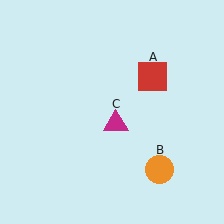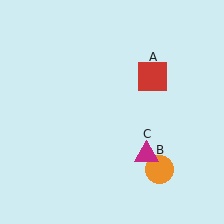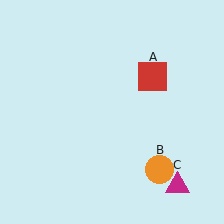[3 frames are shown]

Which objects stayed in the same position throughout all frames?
Red square (object A) and orange circle (object B) remained stationary.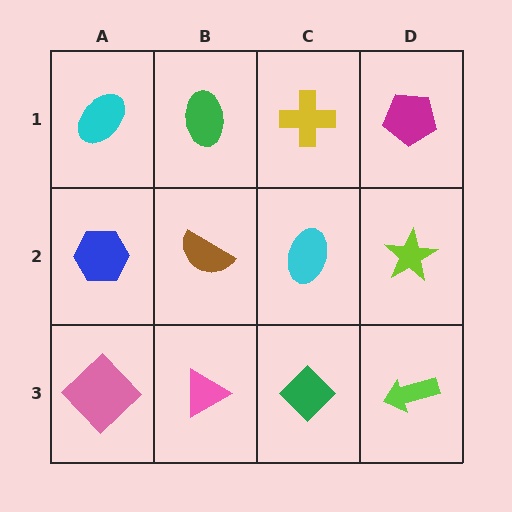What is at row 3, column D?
A lime arrow.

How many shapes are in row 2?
4 shapes.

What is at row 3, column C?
A green diamond.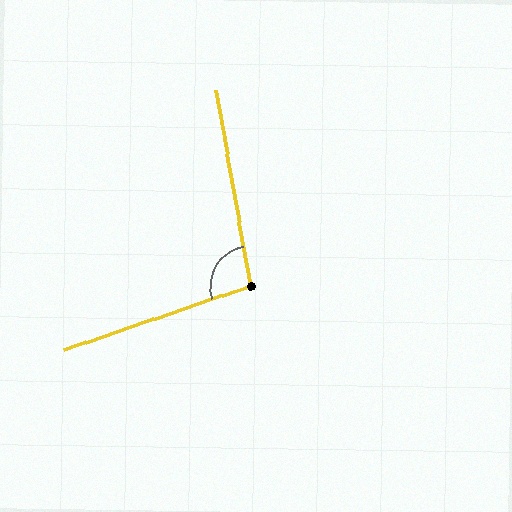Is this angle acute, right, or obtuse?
It is obtuse.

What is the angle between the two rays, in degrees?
Approximately 99 degrees.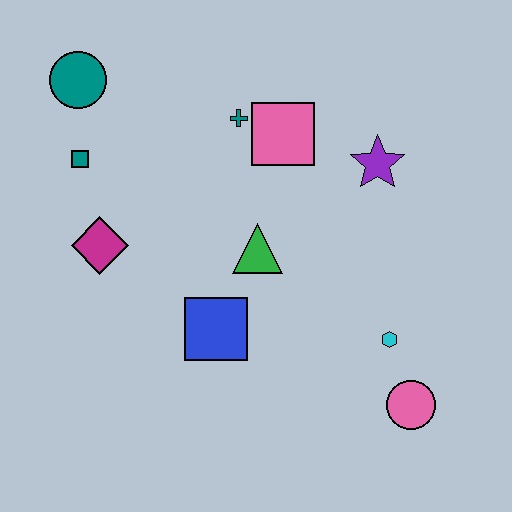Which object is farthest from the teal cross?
The pink circle is farthest from the teal cross.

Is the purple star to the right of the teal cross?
Yes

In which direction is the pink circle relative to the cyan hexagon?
The pink circle is below the cyan hexagon.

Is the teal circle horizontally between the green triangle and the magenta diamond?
No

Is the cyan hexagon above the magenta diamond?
No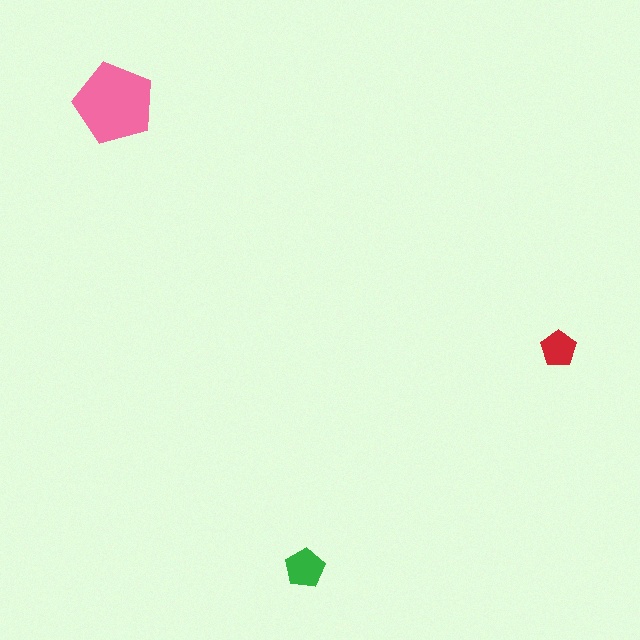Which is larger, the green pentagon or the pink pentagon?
The pink one.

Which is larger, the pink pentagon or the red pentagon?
The pink one.